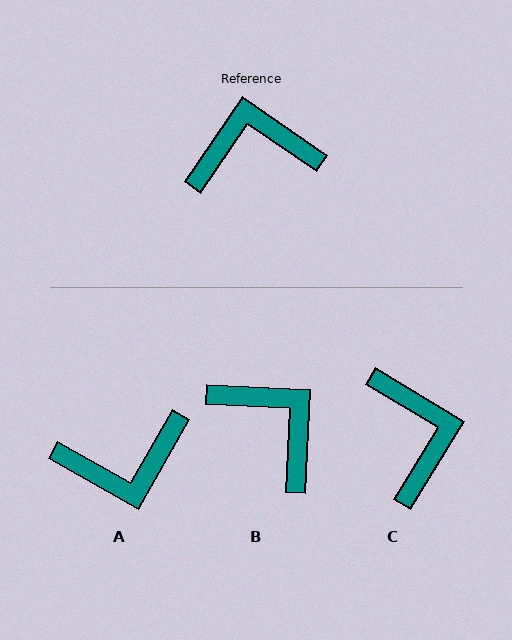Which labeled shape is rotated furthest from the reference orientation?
A, about 175 degrees away.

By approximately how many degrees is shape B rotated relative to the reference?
Approximately 58 degrees clockwise.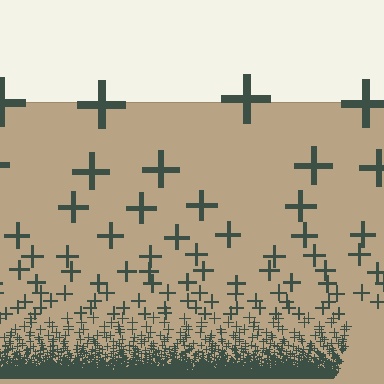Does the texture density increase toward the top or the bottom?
Density increases toward the bottom.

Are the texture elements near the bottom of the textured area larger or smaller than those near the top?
Smaller. The gradient is inverted — elements near the bottom are smaller and denser.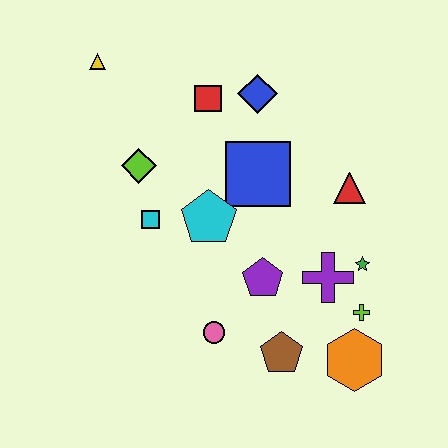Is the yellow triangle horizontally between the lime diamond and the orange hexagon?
No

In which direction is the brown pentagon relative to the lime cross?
The brown pentagon is to the left of the lime cross.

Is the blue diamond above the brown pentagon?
Yes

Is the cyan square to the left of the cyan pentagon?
Yes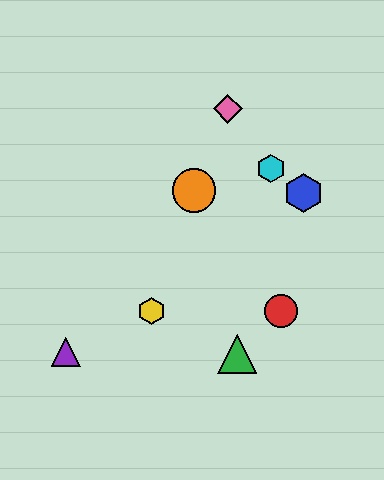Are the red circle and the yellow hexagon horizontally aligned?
Yes, both are at y≈311.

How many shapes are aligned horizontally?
2 shapes (the red circle, the yellow hexagon) are aligned horizontally.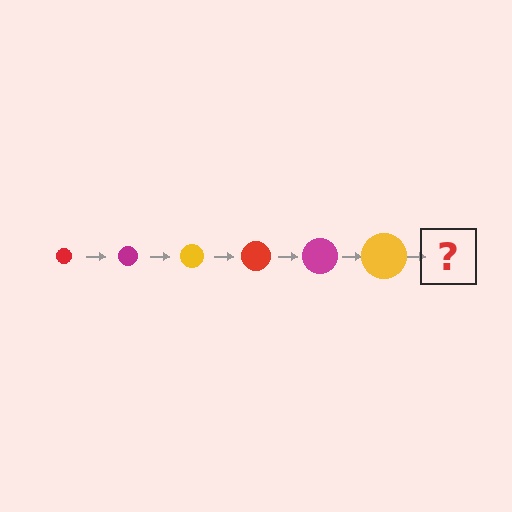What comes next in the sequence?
The next element should be a red circle, larger than the previous one.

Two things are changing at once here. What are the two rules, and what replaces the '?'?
The two rules are that the circle grows larger each step and the color cycles through red, magenta, and yellow. The '?' should be a red circle, larger than the previous one.